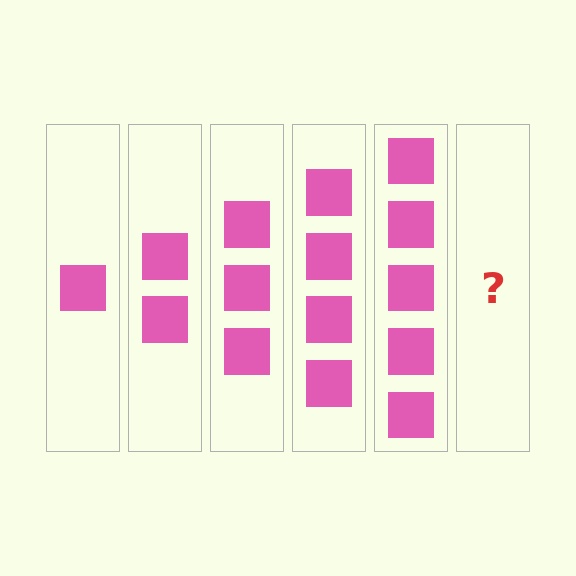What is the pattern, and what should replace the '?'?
The pattern is that each step adds one more square. The '?' should be 6 squares.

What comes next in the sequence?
The next element should be 6 squares.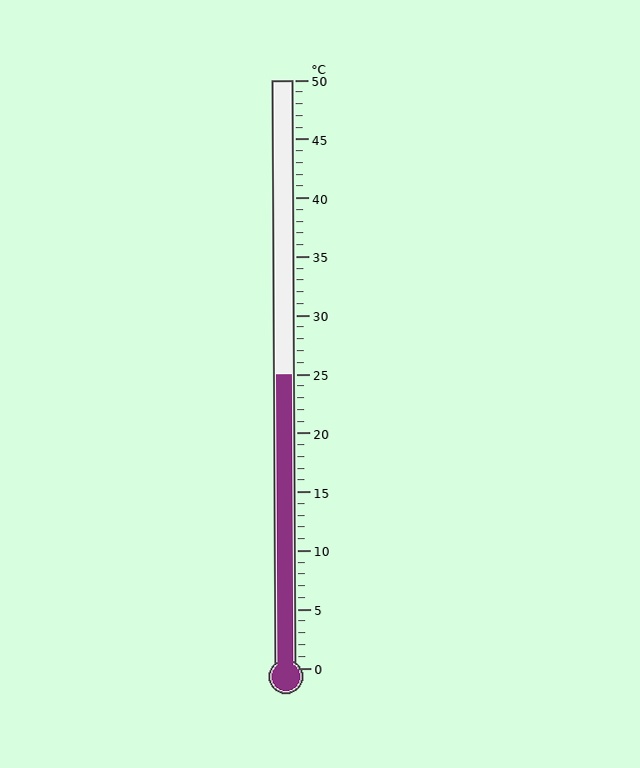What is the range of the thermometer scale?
The thermometer scale ranges from 0°C to 50°C.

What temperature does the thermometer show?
The thermometer shows approximately 25°C.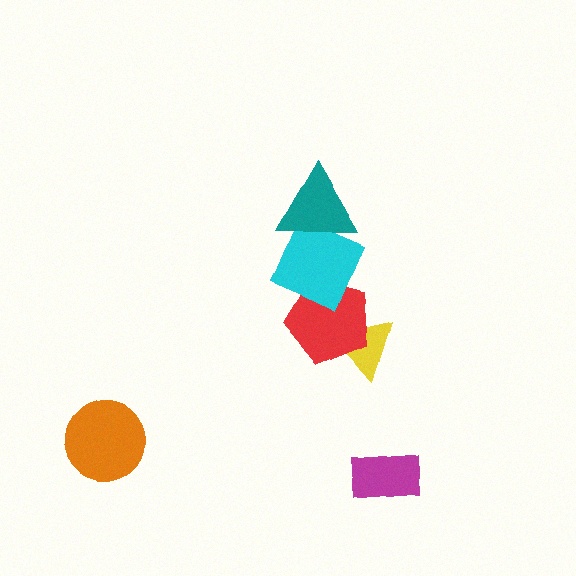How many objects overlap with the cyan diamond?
2 objects overlap with the cyan diamond.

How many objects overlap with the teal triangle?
1 object overlaps with the teal triangle.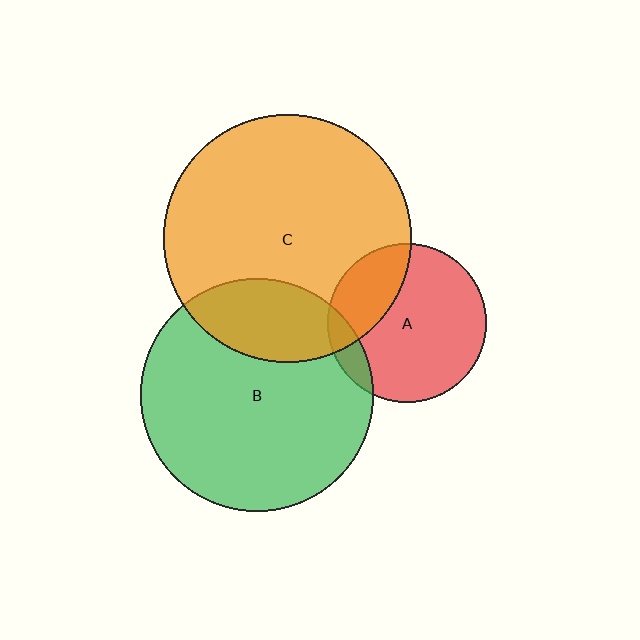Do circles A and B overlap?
Yes.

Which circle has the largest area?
Circle C (orange).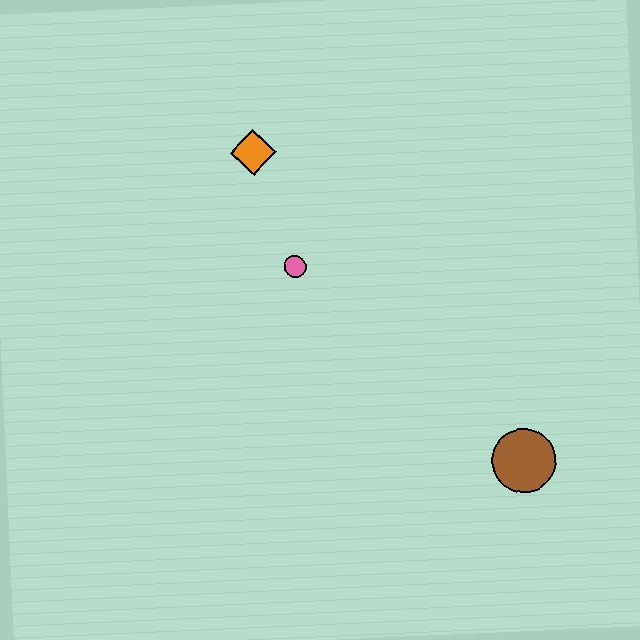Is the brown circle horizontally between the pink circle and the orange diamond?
No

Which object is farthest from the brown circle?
The orange diamond is farthest from the brown circle.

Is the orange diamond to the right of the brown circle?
No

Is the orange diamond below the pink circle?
No